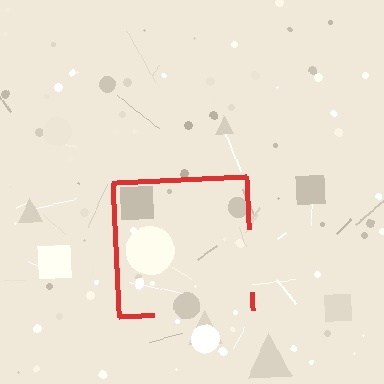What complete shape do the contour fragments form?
The contour fragments form a square.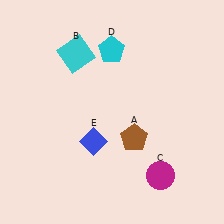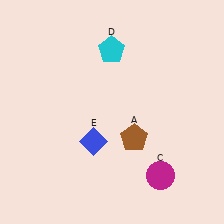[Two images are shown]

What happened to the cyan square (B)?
The cyan square (B) was removed in Image 2. It was in the top-left area of Image 1.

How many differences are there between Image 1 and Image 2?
There is 1 difference between the two images.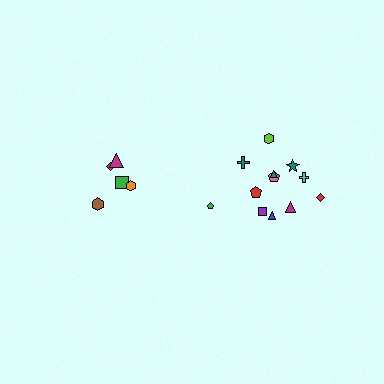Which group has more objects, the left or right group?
The right group.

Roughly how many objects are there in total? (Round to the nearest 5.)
Roughly 15 objects in total.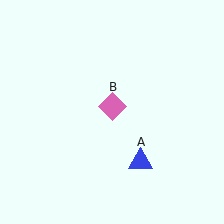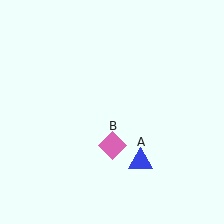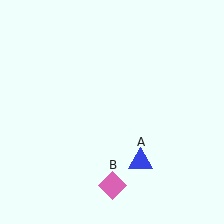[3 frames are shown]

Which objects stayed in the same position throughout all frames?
Blue triangle (object A) remained stationary.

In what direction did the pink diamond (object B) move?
The pink diamond (object B) moved down.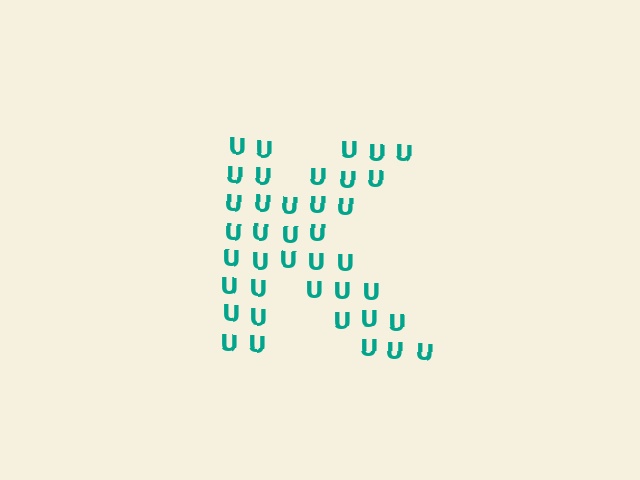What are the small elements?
The small elements are letter U's.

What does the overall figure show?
The overall figure shows the letter K.